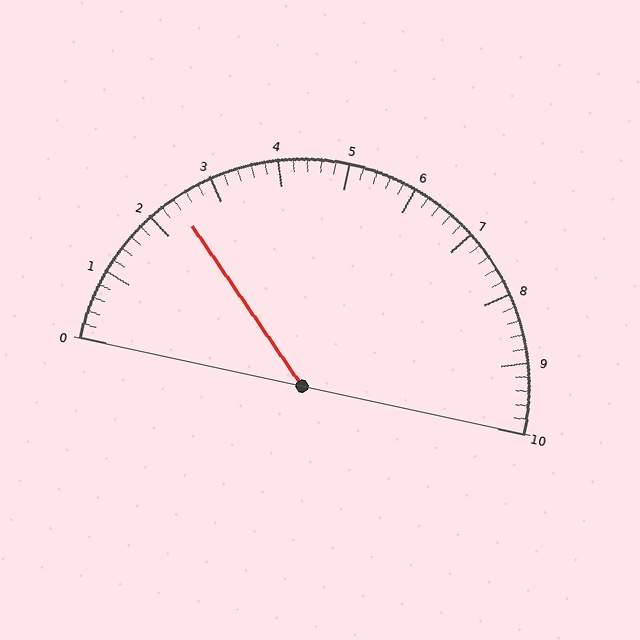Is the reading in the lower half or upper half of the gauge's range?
The reading is in the lower half of the range (0 to 10).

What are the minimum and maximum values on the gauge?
The gauge ranges from 0 to 10.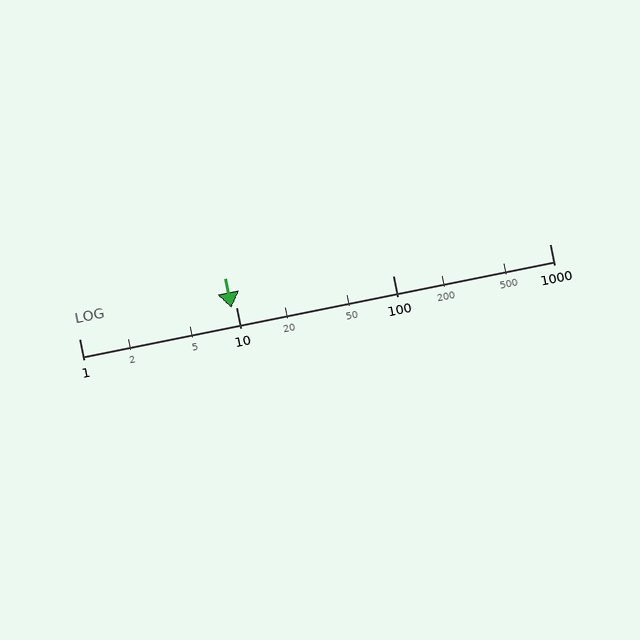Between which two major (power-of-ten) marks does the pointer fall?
The pointer is between 1 and 10.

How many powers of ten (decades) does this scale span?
The scale spans 3 decades, from 1 to 1000.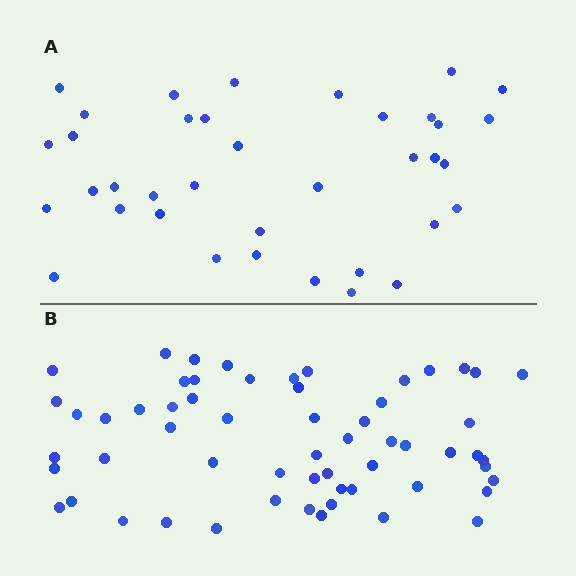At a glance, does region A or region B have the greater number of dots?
Region B (the bottom region) has more dots.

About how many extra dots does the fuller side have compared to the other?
Region B has approximately 20 more dots than region A.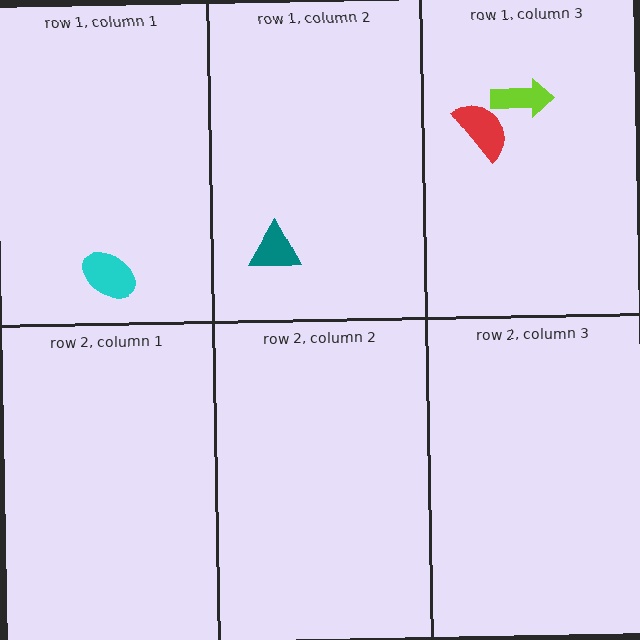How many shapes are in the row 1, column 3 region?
2.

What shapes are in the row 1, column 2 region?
The teal triangle.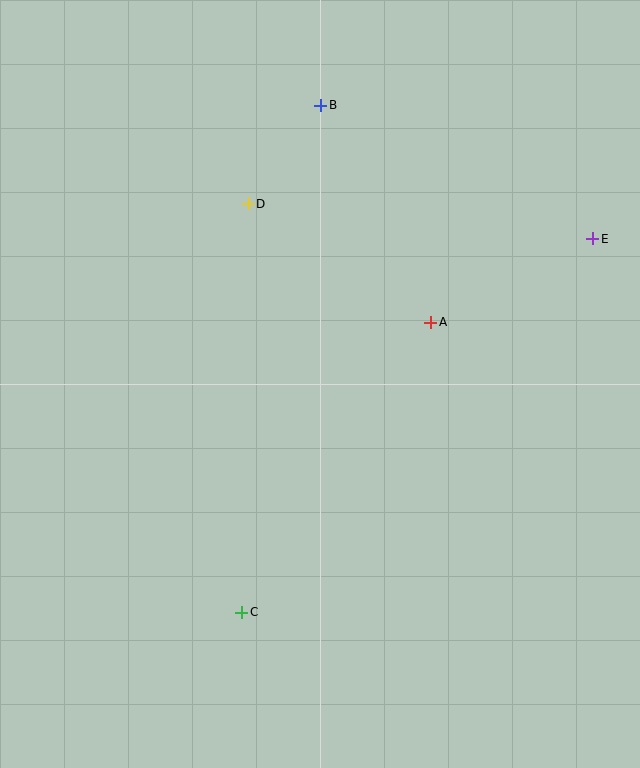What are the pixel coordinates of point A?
Point A is at (431, 322).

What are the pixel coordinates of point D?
Point D is at (248, 204).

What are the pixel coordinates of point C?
Point C is at (242, 612).